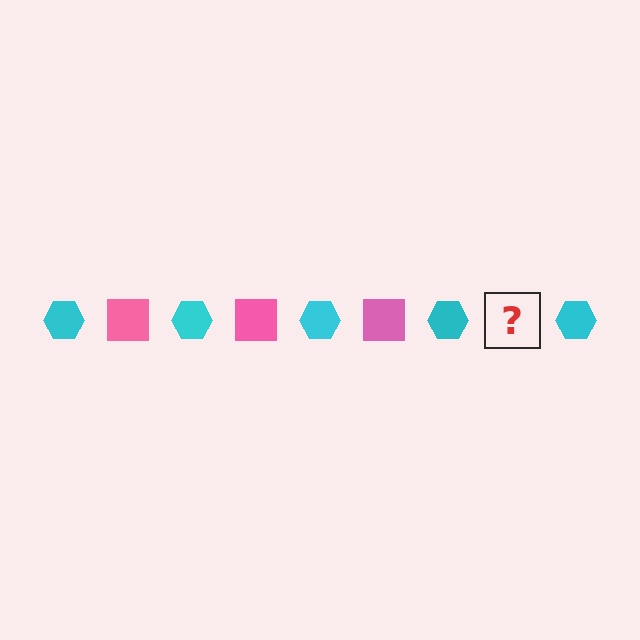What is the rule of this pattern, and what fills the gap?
The rule is that the pattern alternates between cyan hexagon and pink square. The gap should be filled with a pink square.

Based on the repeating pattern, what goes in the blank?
The blank should be a pink square.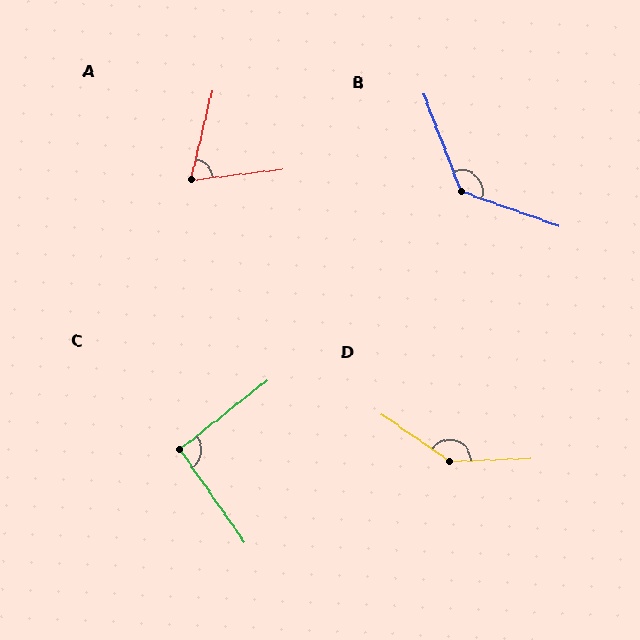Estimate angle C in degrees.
Approximately 94 degrees.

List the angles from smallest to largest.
A (70°), C (94°), B (131°), D (143°).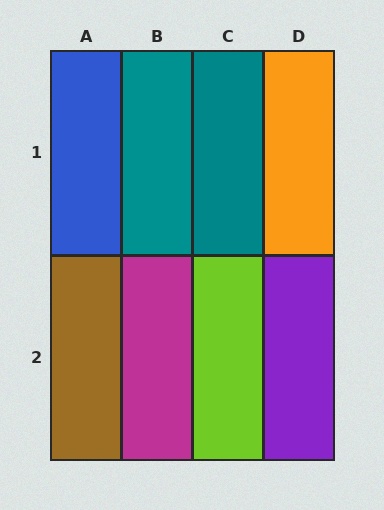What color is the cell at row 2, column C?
Lime.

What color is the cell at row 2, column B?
Magenta.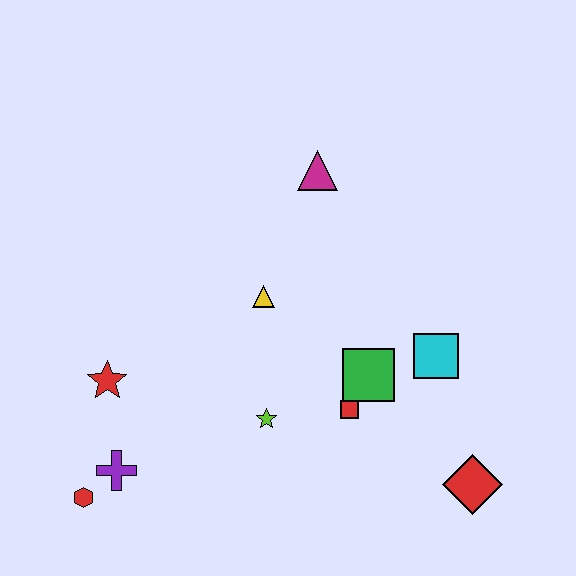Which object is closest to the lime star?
The red square is closest to the lime star.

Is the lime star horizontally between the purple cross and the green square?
Yes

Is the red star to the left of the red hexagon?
No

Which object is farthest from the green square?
The red hexagon is farthest from the green square.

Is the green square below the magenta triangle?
Yes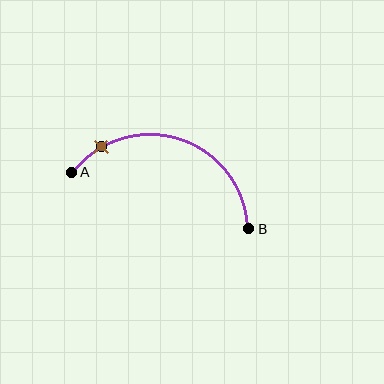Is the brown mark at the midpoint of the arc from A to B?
No. The brown mark lies on the arc but is closer to endpoint A. The arc midpoint would be at the point on the curve equidistant along the arc from both A and B.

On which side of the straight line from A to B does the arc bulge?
The arc bulges above the straight line connecting A and B.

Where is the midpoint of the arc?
The arc midpoint is the point on the curve farthest from the straight line joining A and B. It sits above that line.